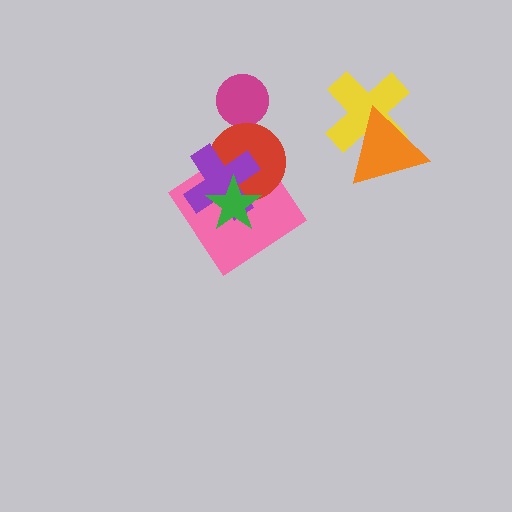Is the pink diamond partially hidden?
Yes, it is partially covered by another shape.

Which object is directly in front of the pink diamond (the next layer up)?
The red circle is directly in front of the pink diamond.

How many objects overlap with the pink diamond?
3 objects overlap with the pink diamond.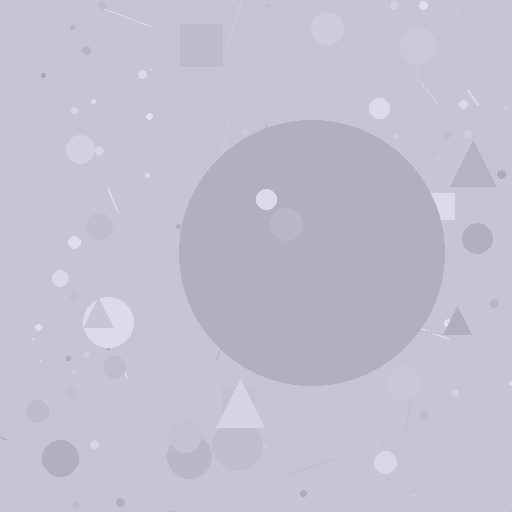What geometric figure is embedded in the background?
A circle is embedded in the background.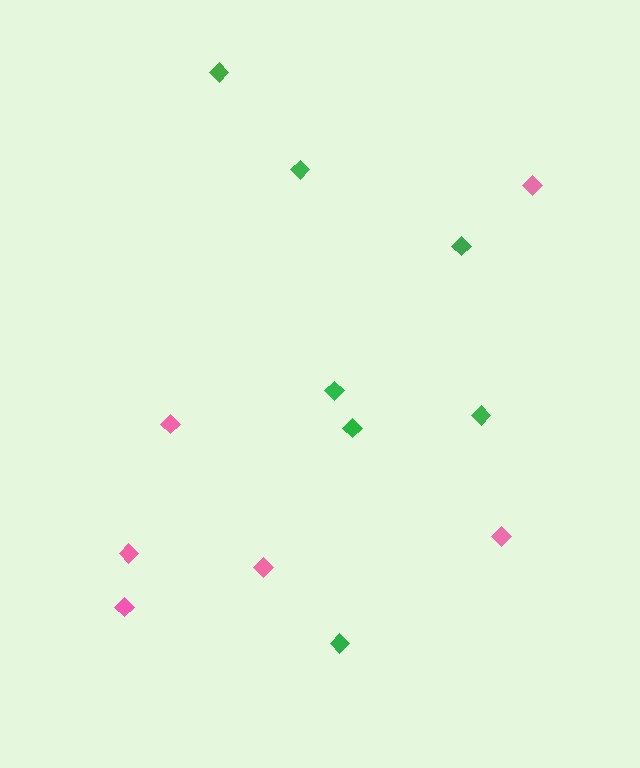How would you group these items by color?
There are 2 groups: one group of green diamonds (7) and one group of pink diamonds (6).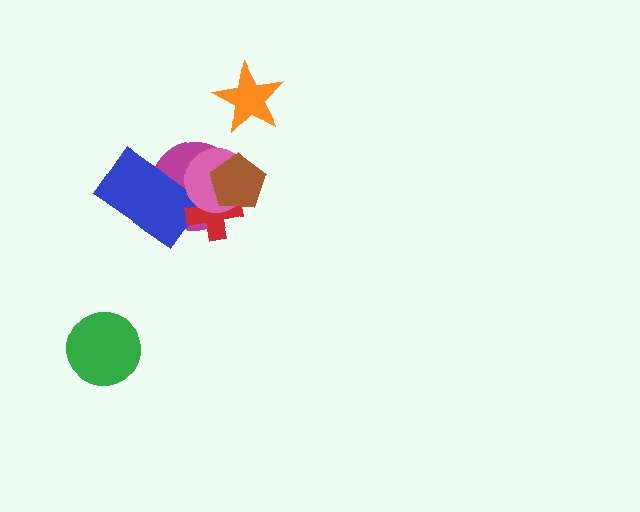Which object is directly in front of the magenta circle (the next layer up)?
The blue rectangle is directly in front of the magenta circle.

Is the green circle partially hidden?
No, no other shape covers it.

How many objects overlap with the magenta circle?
4 objects overlap with the magenta circle.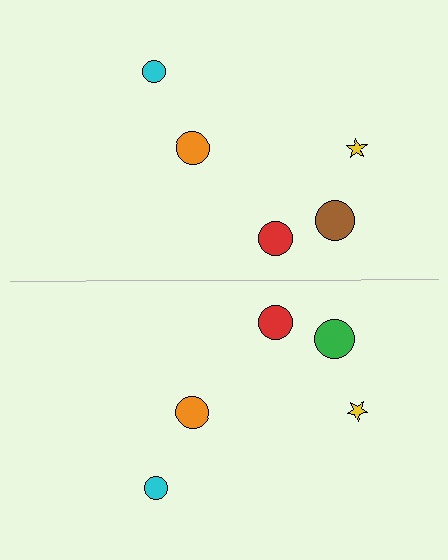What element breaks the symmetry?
The green circle on the bottom side breaks the symmetry — its mirror counterpart is brown.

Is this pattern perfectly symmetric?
No, the pattern is not perfectly symmetric. The green circle on the bottom side breaks the symmetry — its mirror counterpart is brown.